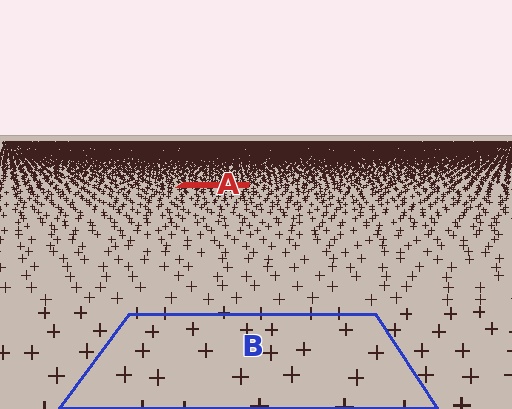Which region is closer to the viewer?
Region B is closer. The texture elements there are larger and more spread out.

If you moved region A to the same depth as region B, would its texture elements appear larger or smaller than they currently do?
They would appear larger. At a closer depth, the same texture elements are projected at a bigger on-screen size.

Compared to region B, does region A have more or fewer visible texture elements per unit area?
Region A has more texture elements per unit area — they are packed more densely because it is farther away.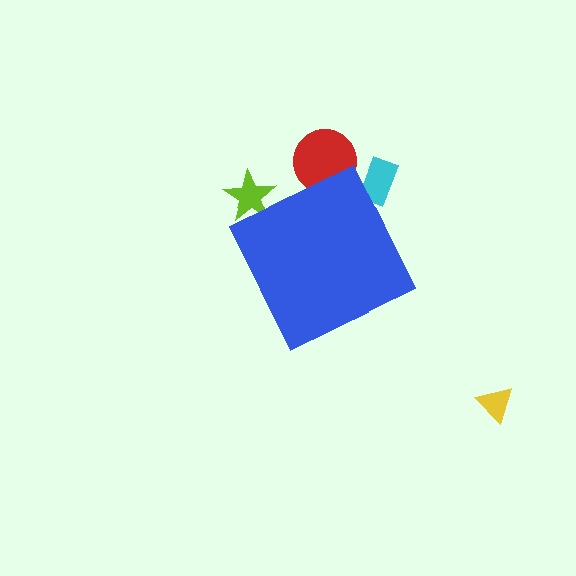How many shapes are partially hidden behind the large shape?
3 shapes are partially hidden.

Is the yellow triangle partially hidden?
No, the yellow triangle is fully visible.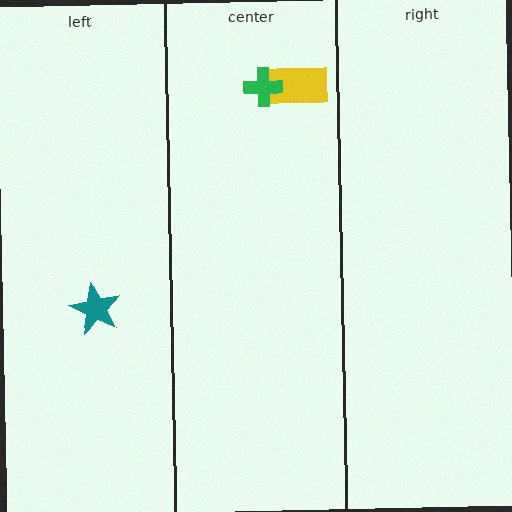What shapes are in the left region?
The teal star.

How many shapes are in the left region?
1.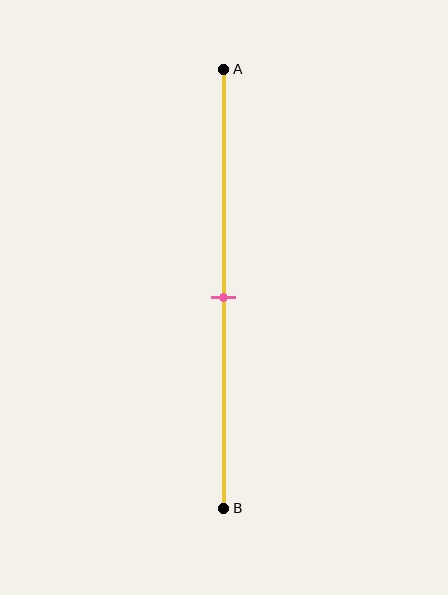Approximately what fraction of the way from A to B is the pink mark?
The pink mark is approximately 50% of the way from A to B.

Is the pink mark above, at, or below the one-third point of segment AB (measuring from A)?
The pink mark is below the one-third point of segment AB.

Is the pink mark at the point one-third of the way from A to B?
No, the mark is at about 50% from A, not at the 33% one-third point.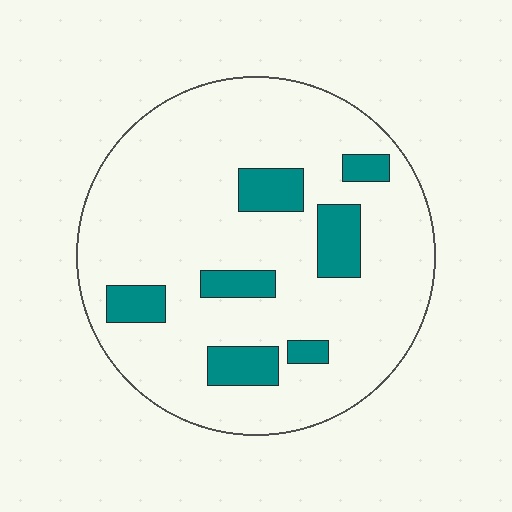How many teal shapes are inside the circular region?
7.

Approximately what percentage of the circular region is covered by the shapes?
Approximately 15%.